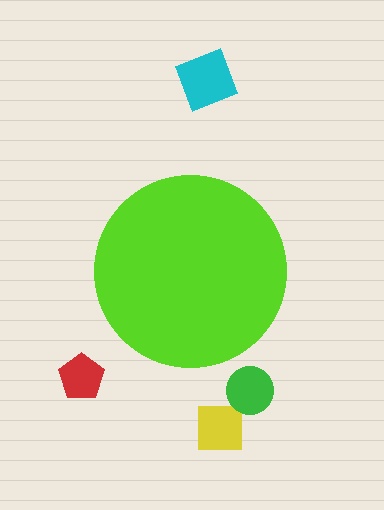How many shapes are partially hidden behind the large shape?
0 shapes are partially hidden.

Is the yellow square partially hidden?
No, the yellow square is fully visible.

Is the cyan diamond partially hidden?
No, the cyan diamond is fully visible.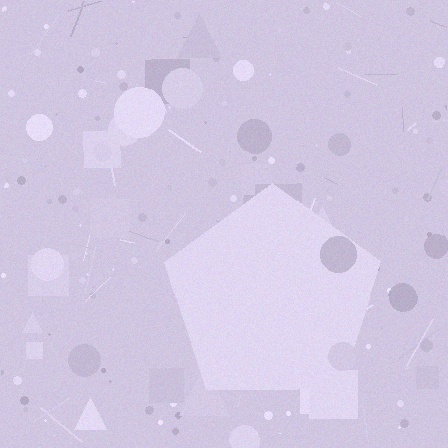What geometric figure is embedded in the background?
A pentagon is embedded in the background.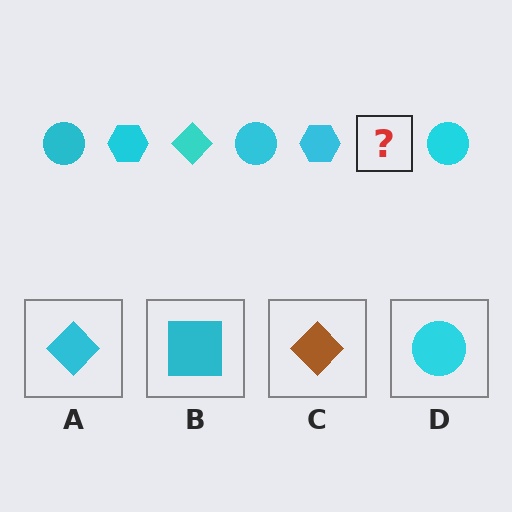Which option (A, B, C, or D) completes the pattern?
A.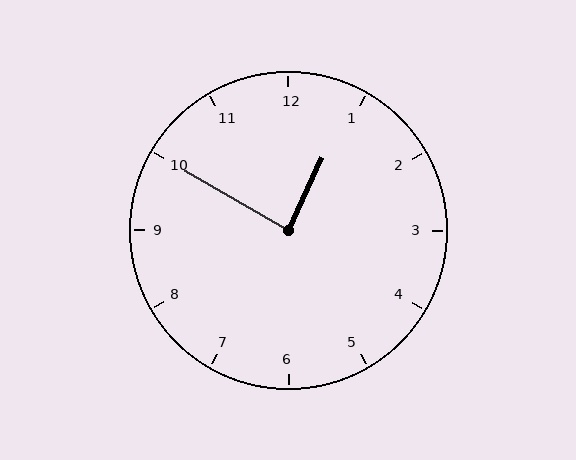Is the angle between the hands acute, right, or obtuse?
It is right.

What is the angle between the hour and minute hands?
Approximately 85 degrees.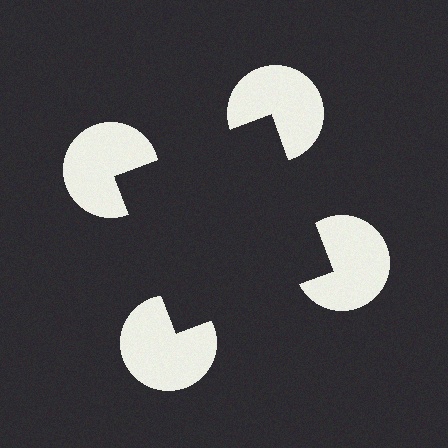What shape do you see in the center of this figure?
An illusory square — its edges are inferred from the aligned wedge cuts in the pac-man discs, not physically drawn.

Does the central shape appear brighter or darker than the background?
It typically appears slightly darker than the background, even though no actual brightness change is drawn.